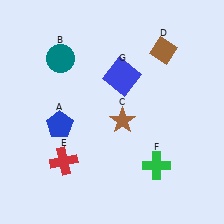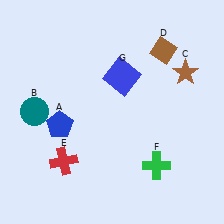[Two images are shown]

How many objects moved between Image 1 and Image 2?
2 objects moved between the two images.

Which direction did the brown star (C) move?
The brown star (C) moved right.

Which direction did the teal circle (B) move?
The teal circle (B) moved down.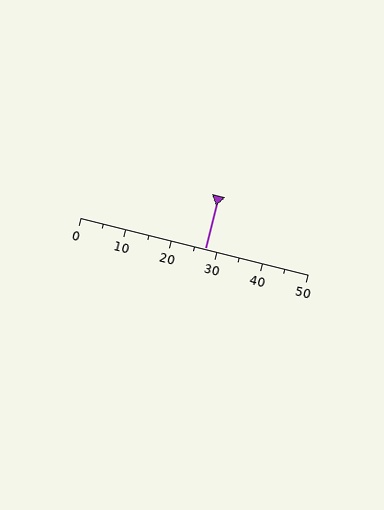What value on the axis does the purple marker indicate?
The marker indicates approximately 27.5.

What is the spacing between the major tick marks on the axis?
The major ticks are spaced 10 apart.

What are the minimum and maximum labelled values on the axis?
The axis runs from 0 to 50.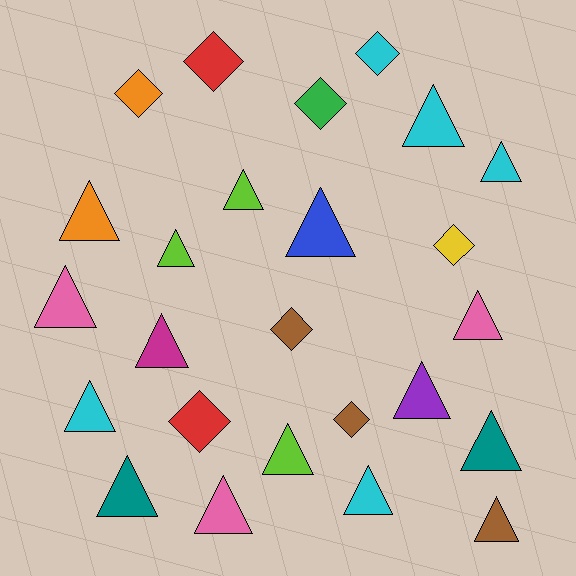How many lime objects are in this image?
There are 3 lime objects.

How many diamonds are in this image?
There are 8 diamonds.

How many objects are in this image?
There are 25 objects.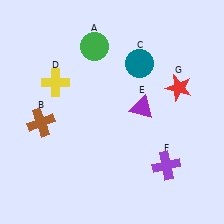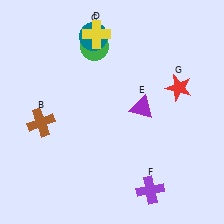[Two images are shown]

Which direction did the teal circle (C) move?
The teal circle (C) moved left.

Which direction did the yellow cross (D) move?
The yellow cross (D) moved up.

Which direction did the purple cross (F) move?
The purple cross (F) moved down.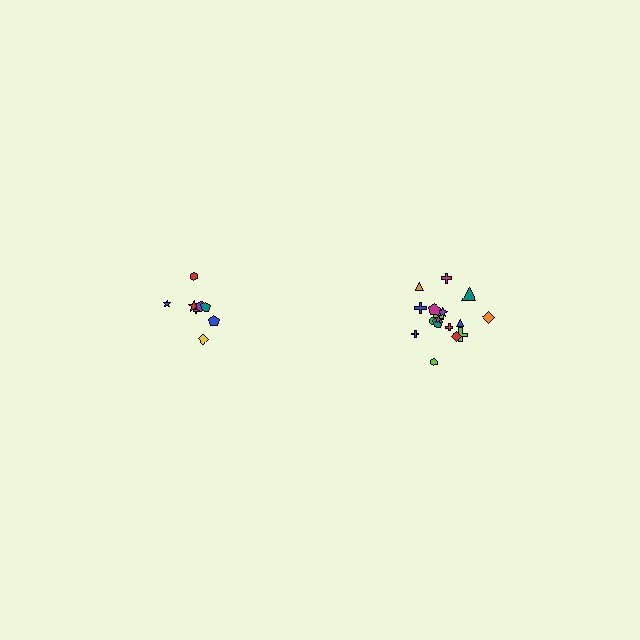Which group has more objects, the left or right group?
The right group.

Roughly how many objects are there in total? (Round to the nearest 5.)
Roughly 25 objects in total.